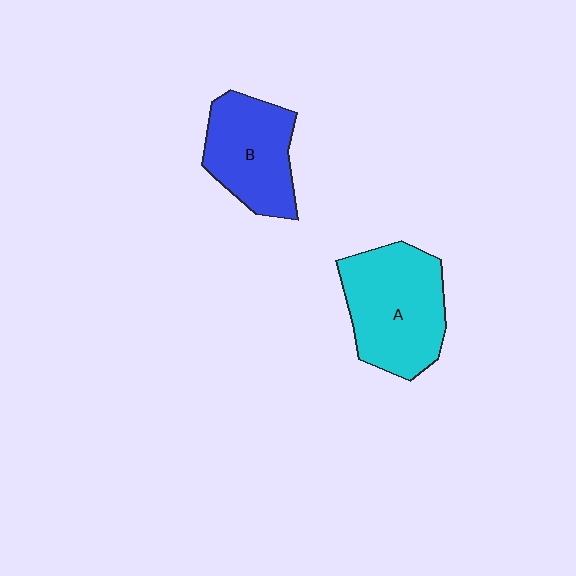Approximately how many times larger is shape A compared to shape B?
Approximately 1.3 times.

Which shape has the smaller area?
Shape B (blue).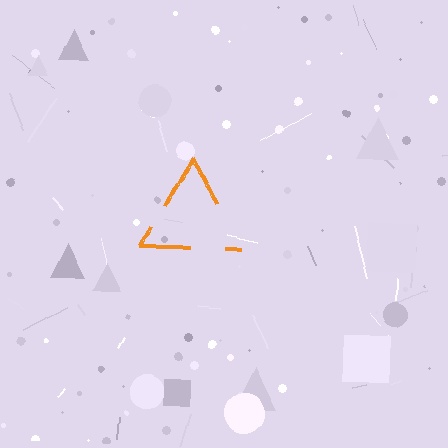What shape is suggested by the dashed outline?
The dashed outline suggests a triangle.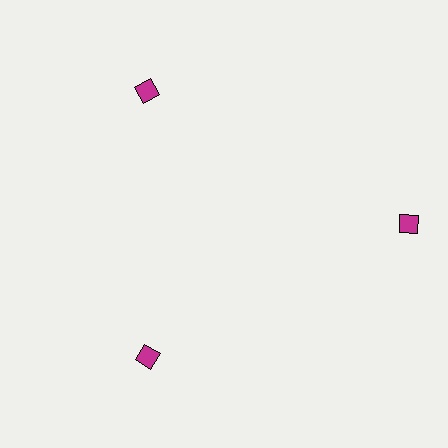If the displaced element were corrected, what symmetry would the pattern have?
It would have 3-fold rotational symmetry — the pattern would map onto itself every 120 degrees.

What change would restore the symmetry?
The symmetry would be restored by moving it inward, back onto the ring so that all 3 squares sit at equal angles and equal distance from the center.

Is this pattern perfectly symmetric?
No. The 3 magenta squares are arranged in a ring, but one element near the 3 o'clock position is pushed outward from the center, breaking the 3-fold rotational symmetry.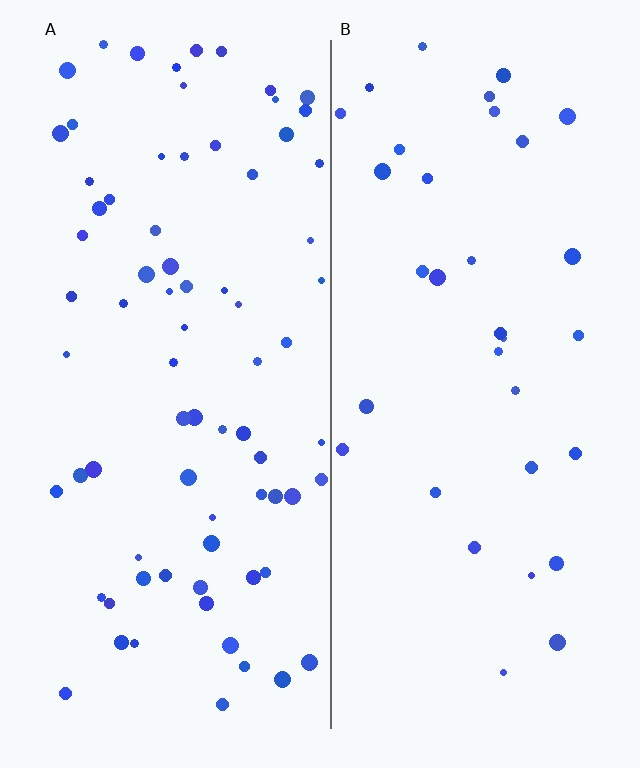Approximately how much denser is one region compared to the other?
Approximately 2.3× — region A over region B.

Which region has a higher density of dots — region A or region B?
A (the left).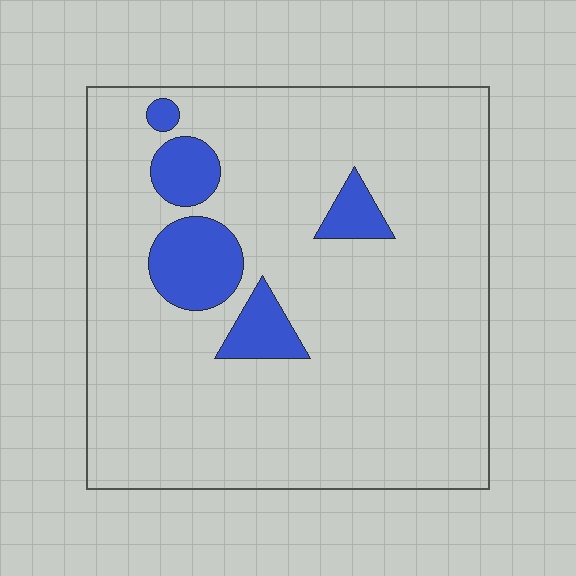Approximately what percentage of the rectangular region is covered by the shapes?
Approximately 10%.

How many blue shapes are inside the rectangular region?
5.